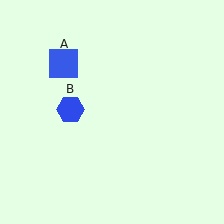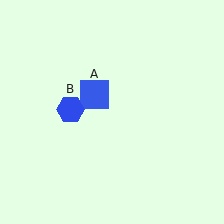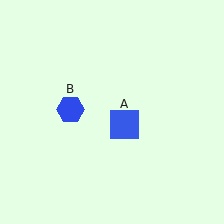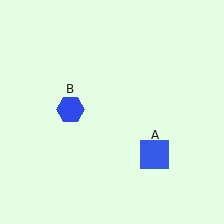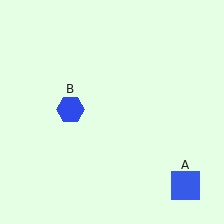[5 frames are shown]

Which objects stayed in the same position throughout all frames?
Blue hexagon (object B) remained stationary.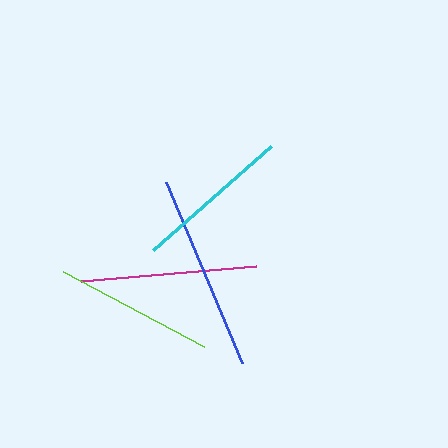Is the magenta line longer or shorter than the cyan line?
The magenta line is longer than the cyan line.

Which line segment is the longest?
The blue line is the longest at approximately 196 pixels.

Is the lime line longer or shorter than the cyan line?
The lime line is longer than the cyan line.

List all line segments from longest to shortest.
From longest to shortest: blue, magenta, lime, cyan.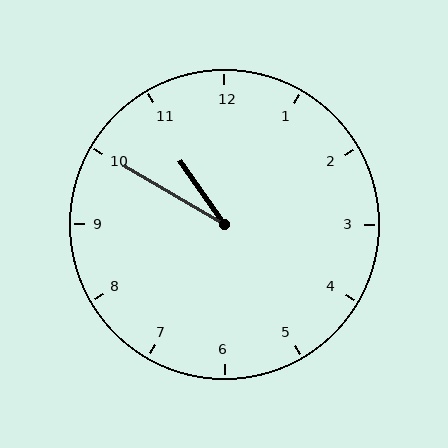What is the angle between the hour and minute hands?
Approximately 25 degrees.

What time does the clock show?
10:50.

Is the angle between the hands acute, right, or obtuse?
It is acute.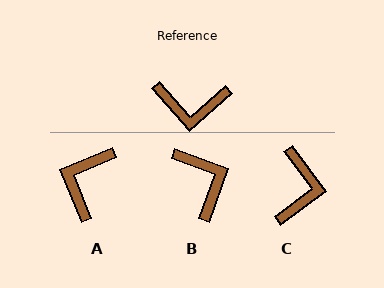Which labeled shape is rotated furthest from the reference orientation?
B, about 119 degrees away.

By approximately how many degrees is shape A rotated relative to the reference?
Approximately 109 degrees clockwise.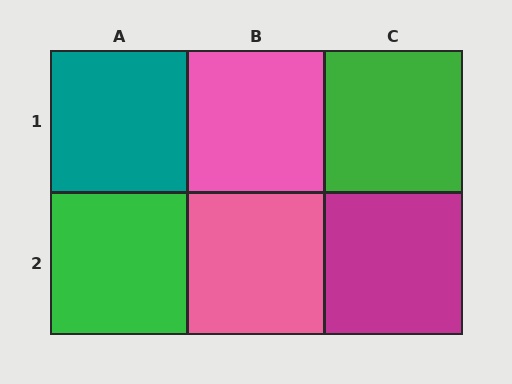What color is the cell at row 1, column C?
Green.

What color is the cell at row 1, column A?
Teal.